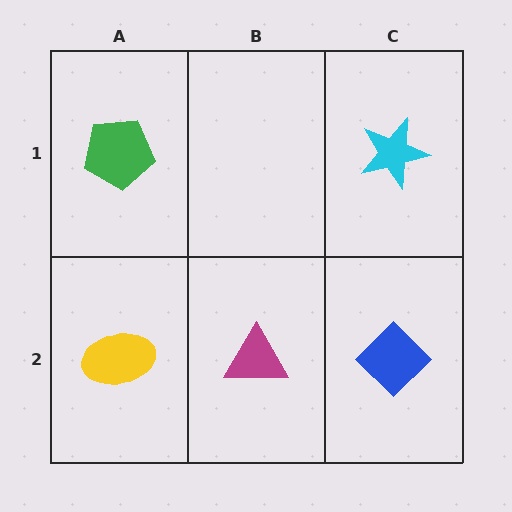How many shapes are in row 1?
2 shapes.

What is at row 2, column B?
A magenta triangle.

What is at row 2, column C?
A blue diamond.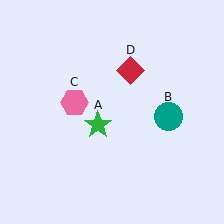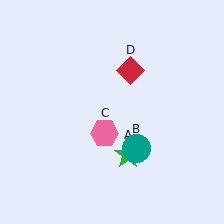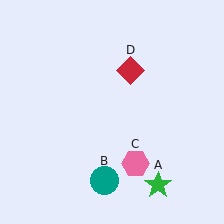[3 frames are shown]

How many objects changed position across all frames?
3 objects changed position: green star (object A), teal circle (object B), pink hexagon (object C).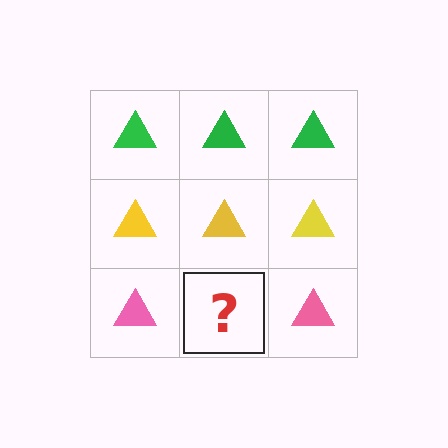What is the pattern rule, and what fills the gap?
The rule is that each row has a consistent color. The gap should be filled with a pink triangle.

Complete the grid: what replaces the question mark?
The question mark should be replaced with a pink triangle.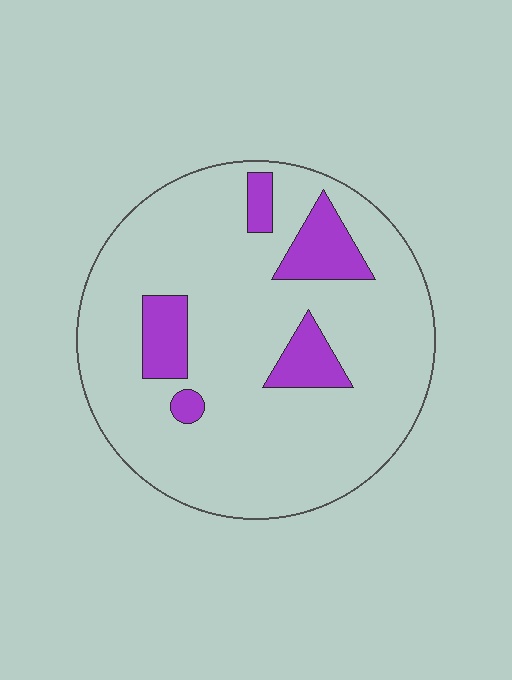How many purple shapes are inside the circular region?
5.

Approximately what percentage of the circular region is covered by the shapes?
Approximately 15%.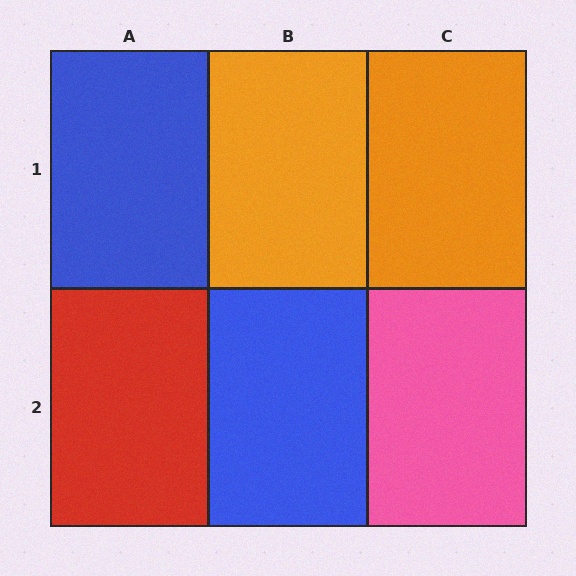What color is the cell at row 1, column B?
Orange.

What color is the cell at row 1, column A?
Blue.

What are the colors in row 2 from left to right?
Red, blue, pink.